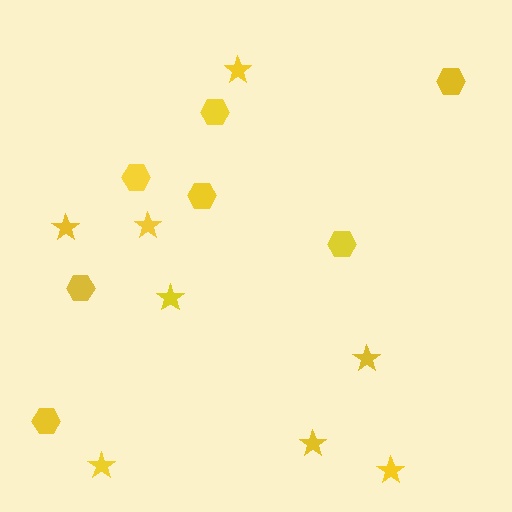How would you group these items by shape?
There are 2 groups: one group of stars (8) and one group of hexagons (7).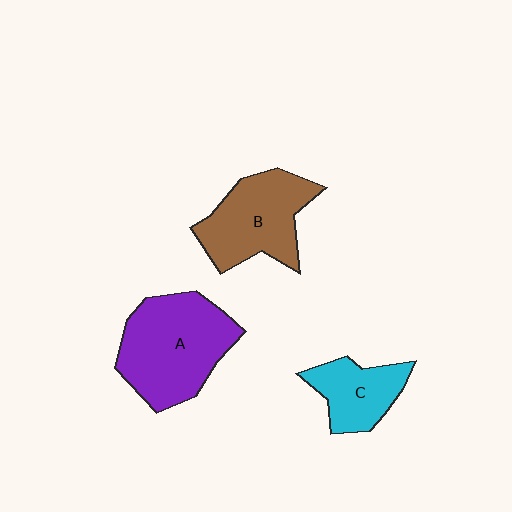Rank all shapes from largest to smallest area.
From largest to smallest: A (purple), B (brown), C (cyan).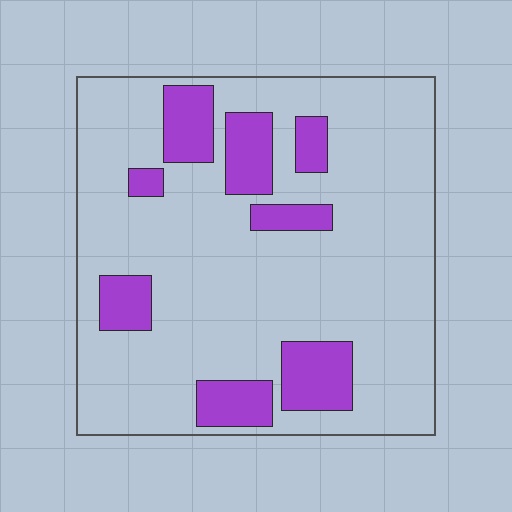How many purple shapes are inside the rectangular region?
8.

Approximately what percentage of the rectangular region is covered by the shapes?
Approximately 20%.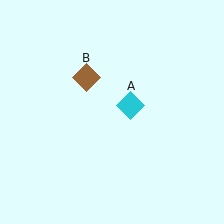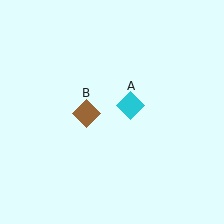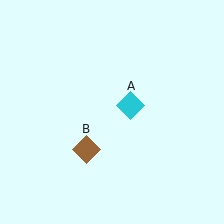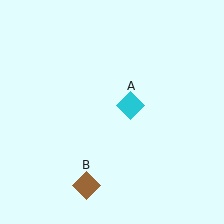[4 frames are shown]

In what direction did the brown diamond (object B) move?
The brown diamond (object B) moved down.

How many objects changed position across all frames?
1 object changed position: brown diamond (object B).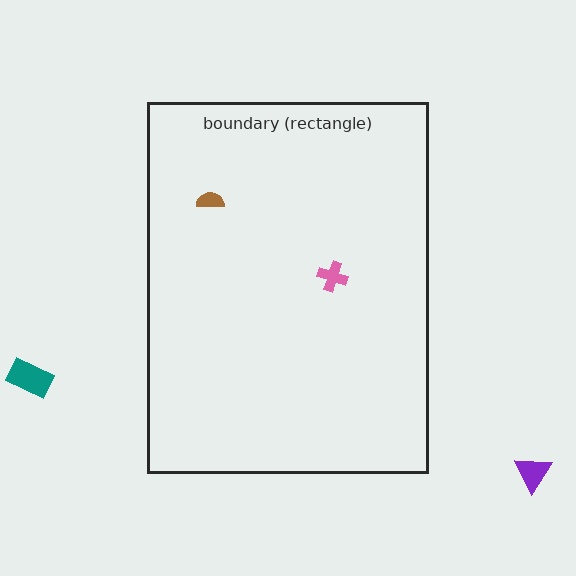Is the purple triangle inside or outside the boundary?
Outside.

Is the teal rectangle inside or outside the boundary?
Outside.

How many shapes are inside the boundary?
2 inside, 2 outside.